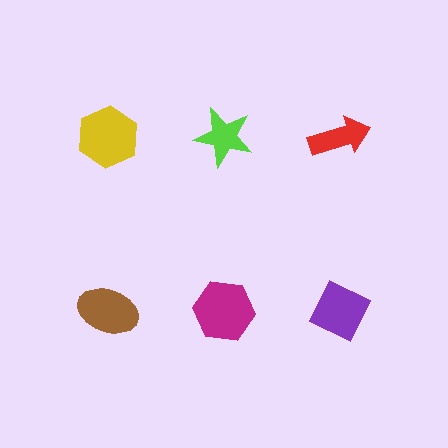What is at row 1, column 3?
A red arrow.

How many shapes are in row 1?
3 shapes.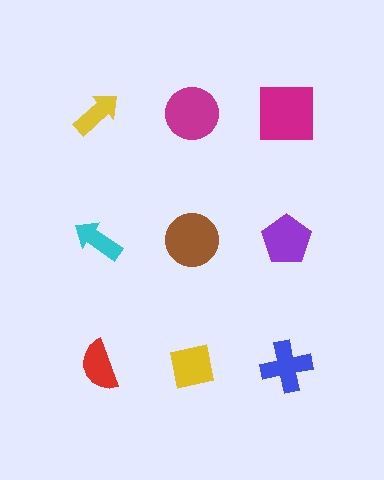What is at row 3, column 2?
A yellow square.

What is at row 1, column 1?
A yellow arrow.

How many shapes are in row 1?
3 shapes.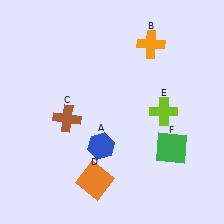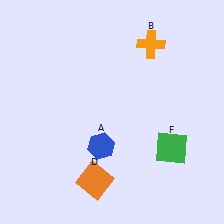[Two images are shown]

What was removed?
The brown cross (C), the lime cross (E) were removed in Image 2.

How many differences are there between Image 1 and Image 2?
There are 2 differences between the two images.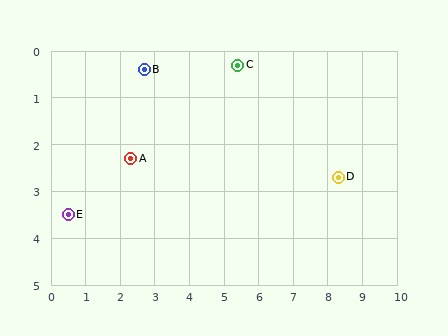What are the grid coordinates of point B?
Point B is at approximately (2.7, 0.4).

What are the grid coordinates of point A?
Point A is at approximately (2.3, 2.3).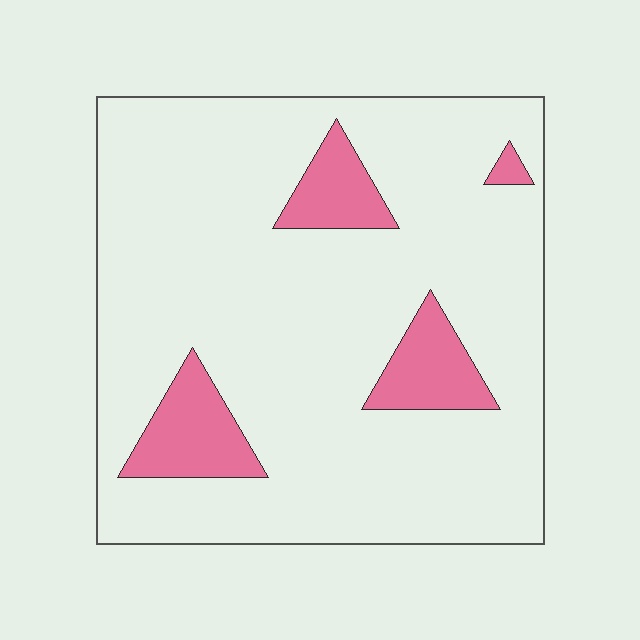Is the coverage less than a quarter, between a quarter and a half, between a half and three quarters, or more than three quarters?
Less than a quarter.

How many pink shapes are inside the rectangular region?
4.